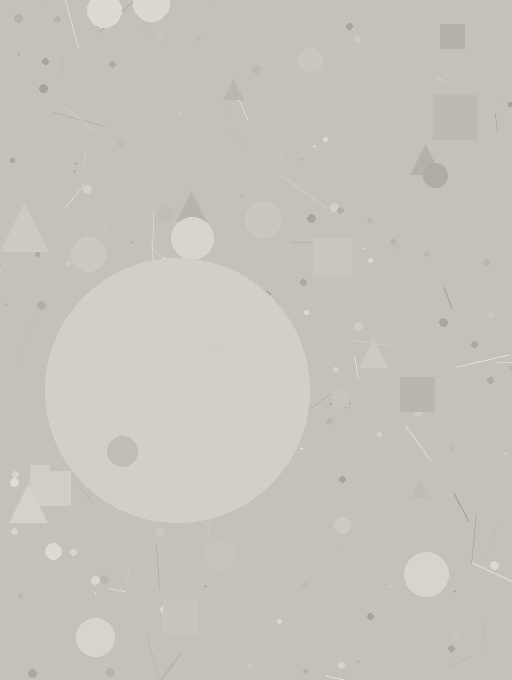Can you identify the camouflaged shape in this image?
The camouflaged shape is a circle.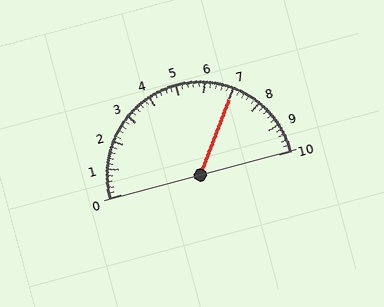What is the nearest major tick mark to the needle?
The nearest major tick mark is 7.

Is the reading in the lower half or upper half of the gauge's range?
The reading is in the upper half of the range (0 to 10).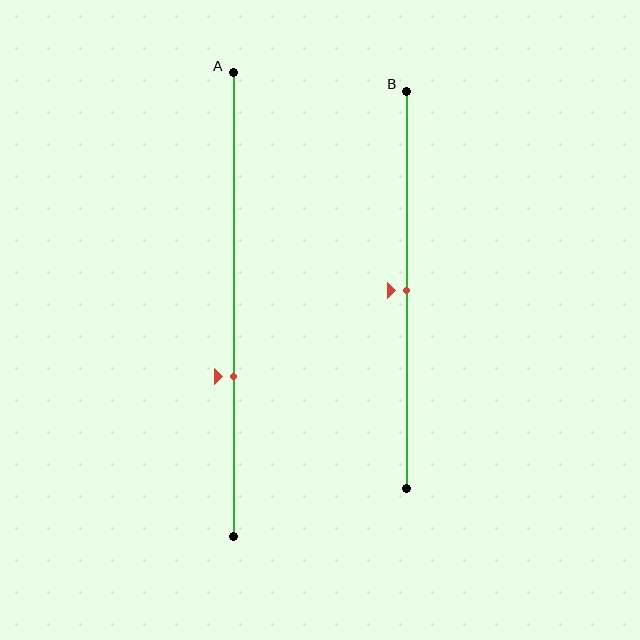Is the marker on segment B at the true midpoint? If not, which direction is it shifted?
Yes, the marker on segment B is at the true midpoint.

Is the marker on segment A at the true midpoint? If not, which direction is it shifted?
No, the marker on segment A is shifted downward by about 15% of the segment length.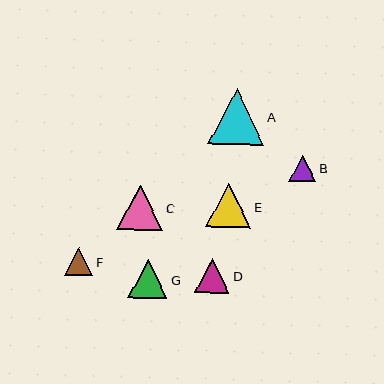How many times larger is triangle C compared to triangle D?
Triangle C is approximately 1.3 times the size of triangle D.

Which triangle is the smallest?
Triangle B is the smallest with a size of approximately 27 pixels.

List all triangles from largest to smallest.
From largest to smallest: A, C, E, G, D, F, B.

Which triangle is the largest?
Triangle A is the largest with a size of approximately 56 pixels.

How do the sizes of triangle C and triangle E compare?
Triangle C and triangle E are approximately the same size.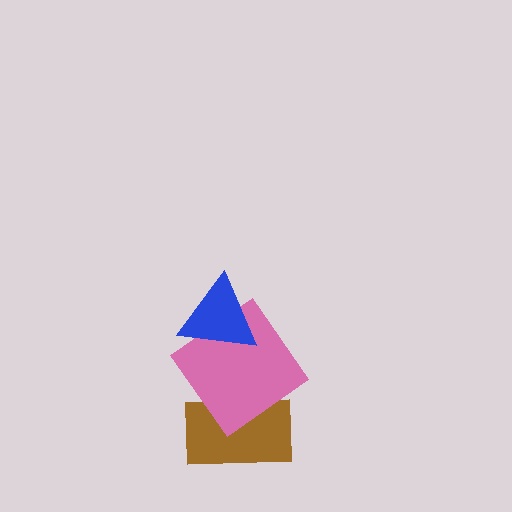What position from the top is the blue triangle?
The blue triangle is 1st from the top.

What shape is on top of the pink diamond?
The blue triangle is on top of the pink diamond.